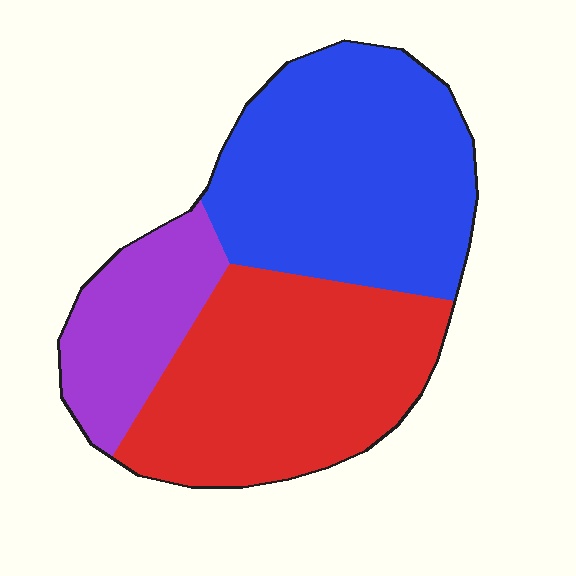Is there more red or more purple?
Red.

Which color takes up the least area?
Purple, at roughly 20%.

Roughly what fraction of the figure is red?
Red takes up about two fifths (2/5) of the figure.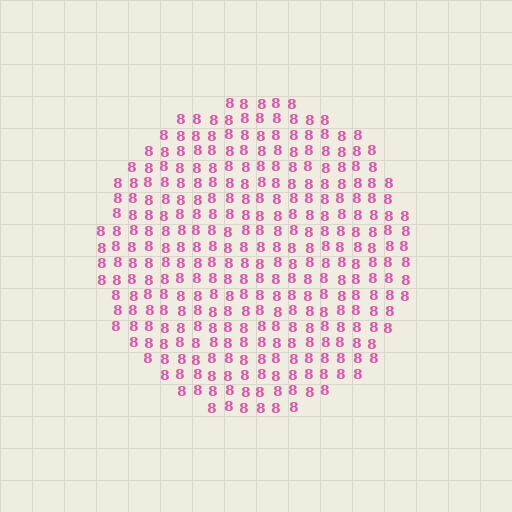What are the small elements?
The small elements are digit 8's.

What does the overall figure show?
The overall figure shows a circle.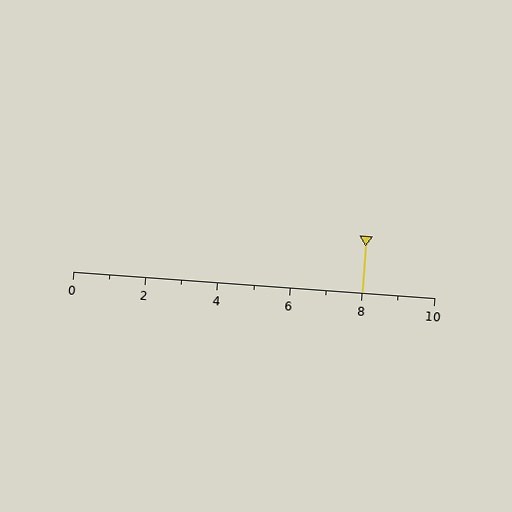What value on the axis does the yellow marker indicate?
The marker indicates approximately 8.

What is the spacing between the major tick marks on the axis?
The major ticks are spaced 2 apart.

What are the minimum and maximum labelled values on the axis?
The axis runs from 0 to 10.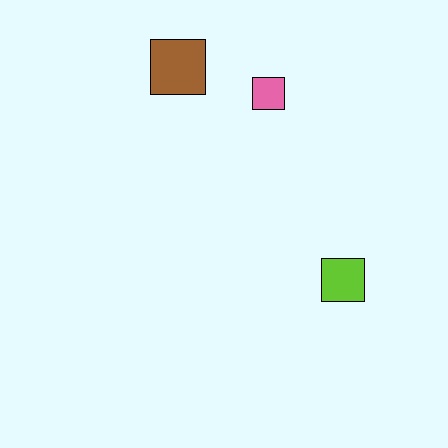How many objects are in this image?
There are 3 objects.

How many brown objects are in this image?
There is 1 brown object.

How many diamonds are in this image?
There are no diamonds.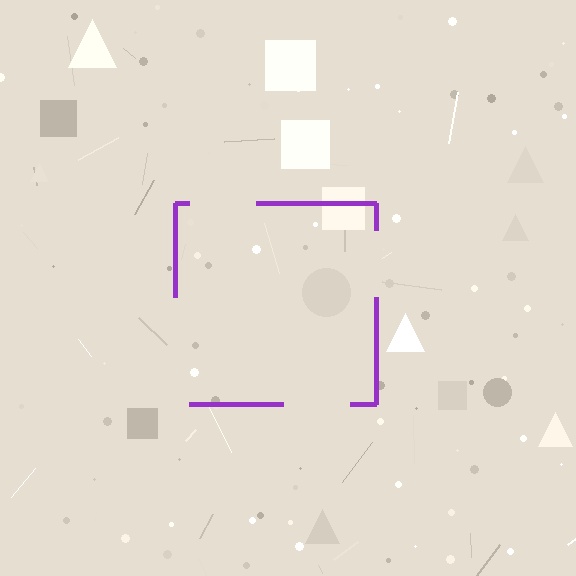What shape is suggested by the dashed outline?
The dashed outline suggests a square.